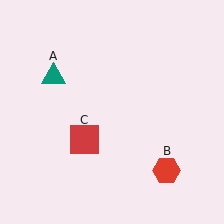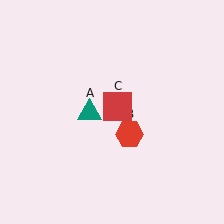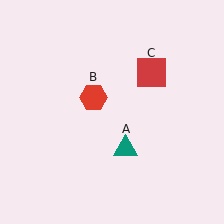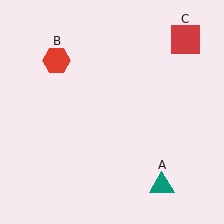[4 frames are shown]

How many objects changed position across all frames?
3 objects changed position: teal triangle (object A), red hexagon (object B), red square (object C).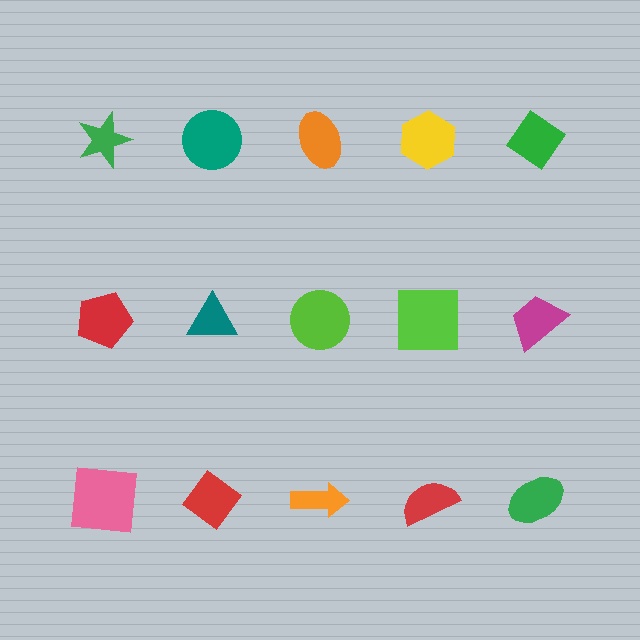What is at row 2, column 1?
A red pentagon.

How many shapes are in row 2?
5 shapes.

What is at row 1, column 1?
A green star.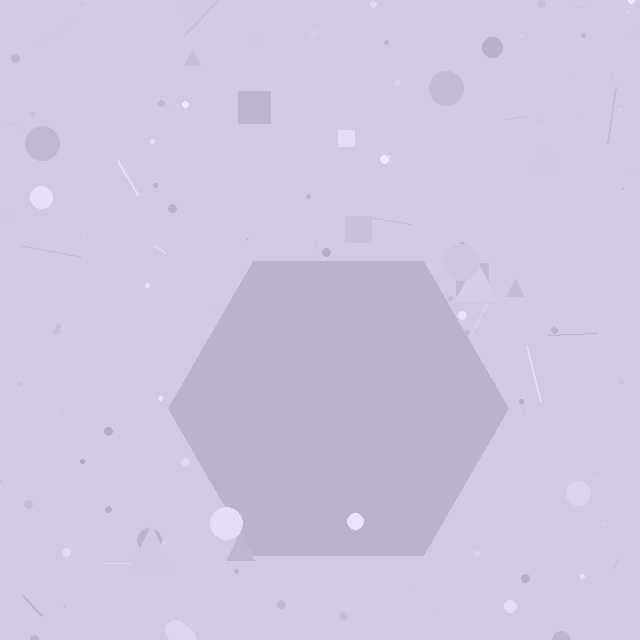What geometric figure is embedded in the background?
A hexagon is embedded in the background.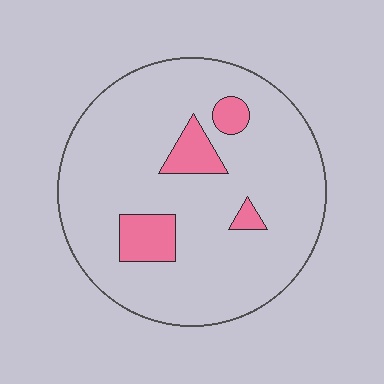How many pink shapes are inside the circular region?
4.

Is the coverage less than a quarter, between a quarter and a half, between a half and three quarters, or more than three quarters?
Less than a quarter.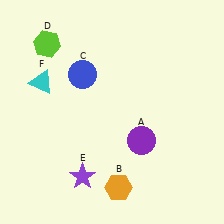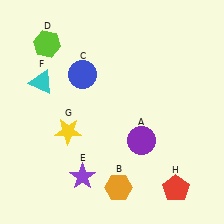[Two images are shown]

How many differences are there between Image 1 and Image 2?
There are 2 differences between the two images.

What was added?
A yellow star (G), a red pentagon (H) were added in Image 2.